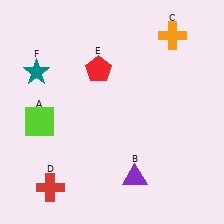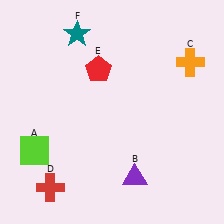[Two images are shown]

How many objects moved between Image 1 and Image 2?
3 objects moved between the two images.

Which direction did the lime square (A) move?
The lime square (A) moved down.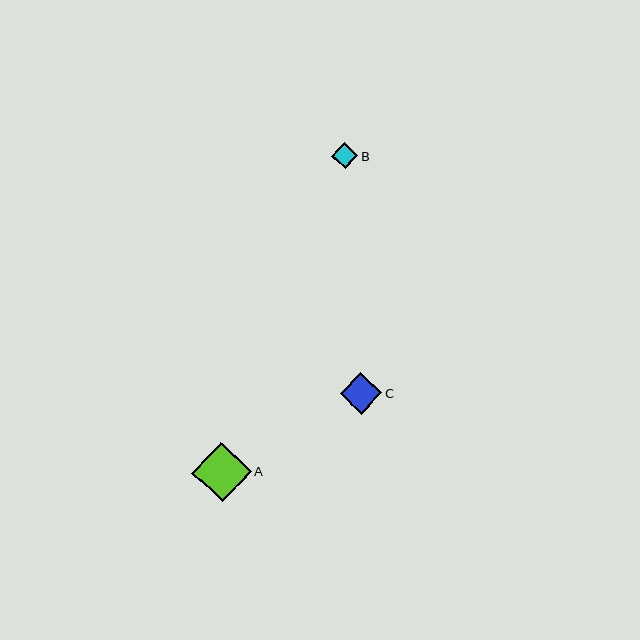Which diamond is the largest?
Diamond A is the largest with a size of approximately 59 pixels.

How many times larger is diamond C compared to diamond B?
Diamond C is approximately 1.6 times the size of diamond B.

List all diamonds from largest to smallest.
From largest to smallest: A, C, B.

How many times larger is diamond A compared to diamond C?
Diamond A is approximately 1.4 times the size of diamond C.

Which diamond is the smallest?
Diamond B is the smallest with a size of approximately 26 pixels.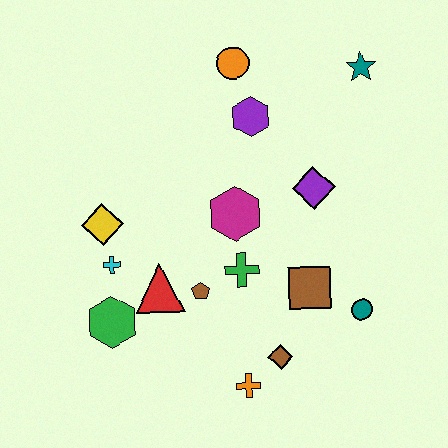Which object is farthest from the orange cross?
The teal star is farthest from the orange cross.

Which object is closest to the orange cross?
The brown diamond is closest to the orange cross.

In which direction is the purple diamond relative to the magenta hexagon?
The purple diamond is to the right of the magenta hexagon.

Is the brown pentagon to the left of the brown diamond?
Yes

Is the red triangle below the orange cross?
No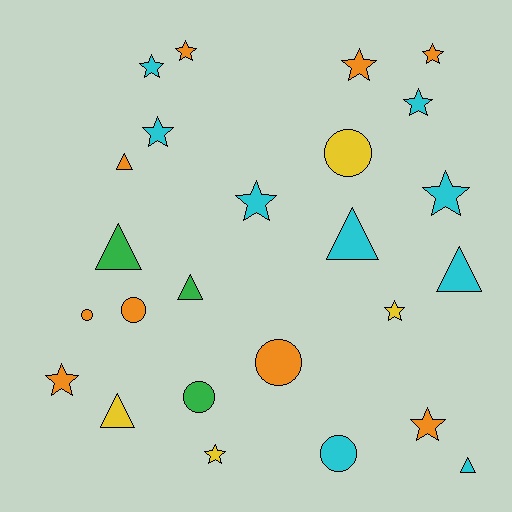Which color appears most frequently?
Cyan, with 9 objects.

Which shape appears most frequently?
Star, with 12 objects.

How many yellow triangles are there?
There is 1 yellow triangle.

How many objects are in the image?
There are 25 objects.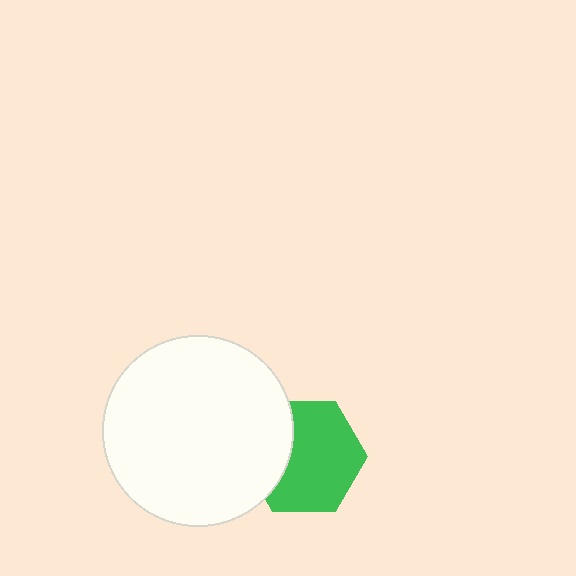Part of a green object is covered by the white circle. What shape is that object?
It is a hexagon.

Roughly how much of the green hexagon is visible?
Most of it is visible (roughly 70%).